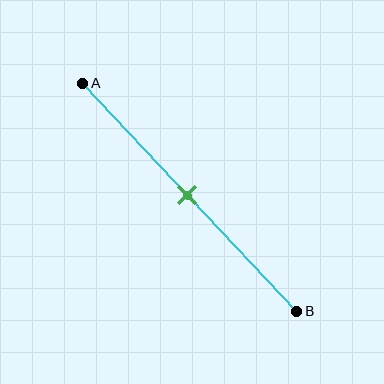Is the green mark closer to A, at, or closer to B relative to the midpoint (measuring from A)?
The green mark is approximately at the midpoint of segment AB.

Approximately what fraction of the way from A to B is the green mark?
The green mark is approximately 50% of the way from A to B.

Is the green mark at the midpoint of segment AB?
Yes, the mark is approximately at the midpoint.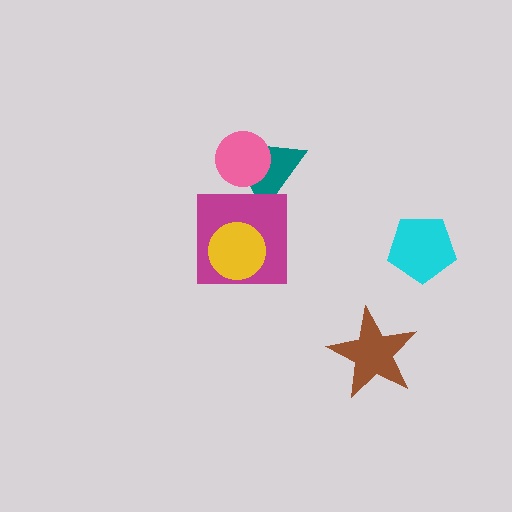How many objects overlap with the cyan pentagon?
0 objects overlap with the cyan pentagon.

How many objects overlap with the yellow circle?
1 object overlaps with the yellow circle.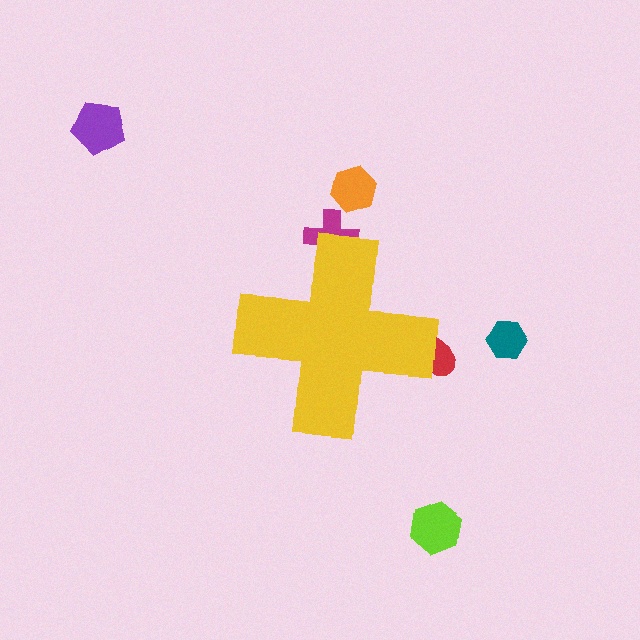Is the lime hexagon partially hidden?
No, the lime hexagon is fully visible.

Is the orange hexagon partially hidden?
No, the orange hexagon is fully visible.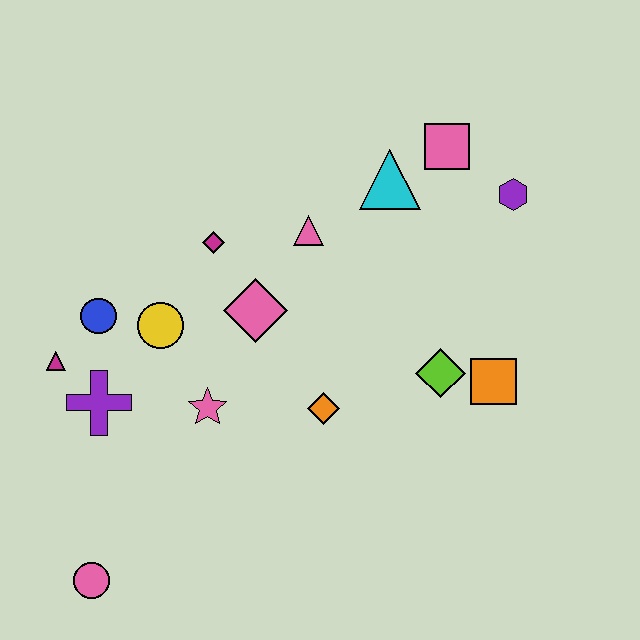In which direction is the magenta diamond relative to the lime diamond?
The magenta diamond is to the left of the lime diamond.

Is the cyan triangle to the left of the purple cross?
No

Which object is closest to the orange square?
The lime diamond is closest to the orange square.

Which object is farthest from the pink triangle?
The pink circle is farthest from the pink triangle.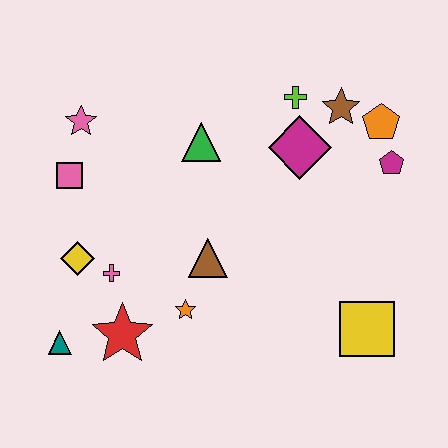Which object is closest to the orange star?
The brown triangle is closest to the orange star.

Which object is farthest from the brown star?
The teal triangle is farthest from the brown star.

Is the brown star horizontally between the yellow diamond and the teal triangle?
No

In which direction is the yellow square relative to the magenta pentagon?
The yellow square is below the magenta pentagon.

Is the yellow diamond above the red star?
Yes